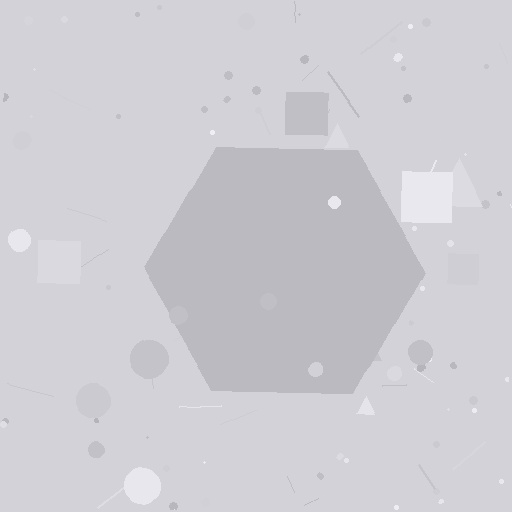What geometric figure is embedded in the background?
A hexagon is embedded in the background.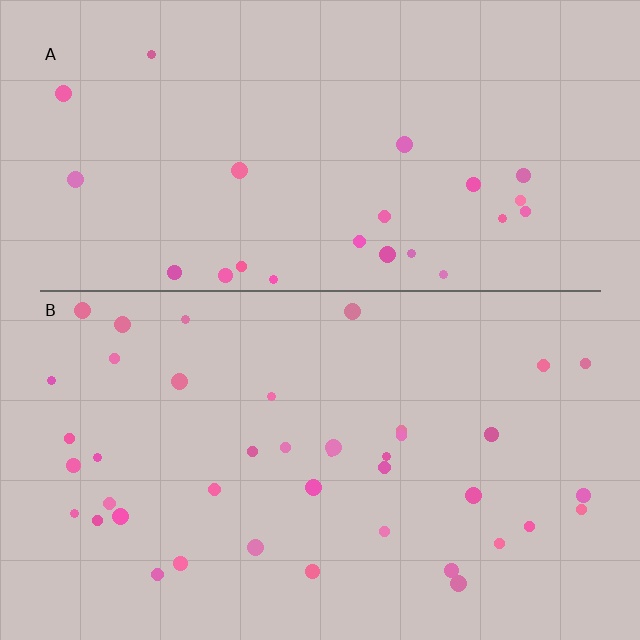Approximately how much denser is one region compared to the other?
Approximately 1.7× — region B over region A.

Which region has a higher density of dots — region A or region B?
B (the bottom).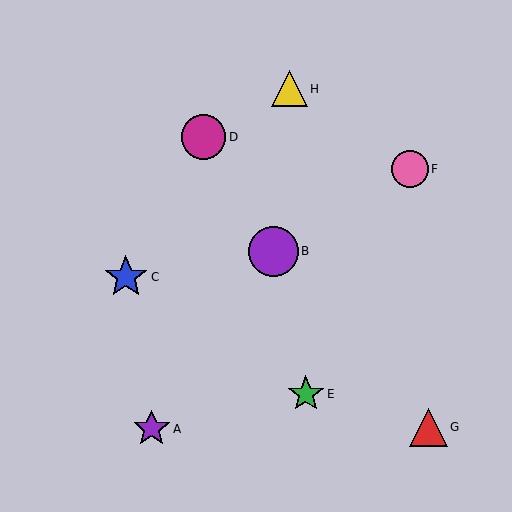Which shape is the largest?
The purple circle (labeled B) is the largest.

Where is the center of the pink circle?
The center of the pink circle is at (410, 169).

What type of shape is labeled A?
Shape A is a purple star.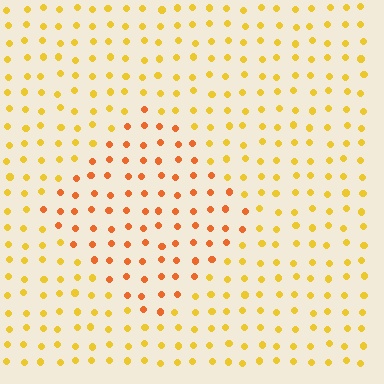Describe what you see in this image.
The image is filled with small yellow elements in a uniform arrangement. A diamond-shaped region is visible where the elements are tinted to a slightly different hue, forming a subtle color boundary.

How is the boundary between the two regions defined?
The boundary is defined purely by a slight shift in hue (about 30 degrees). Spacing, size, and orientation are identical on both sides.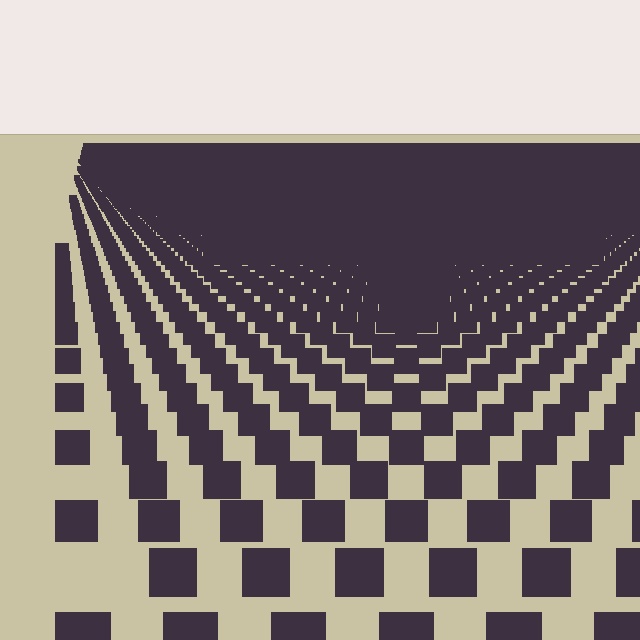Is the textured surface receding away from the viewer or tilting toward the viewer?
The surface is receding away from the viewer. Texture elements get smaller and denser toward the top.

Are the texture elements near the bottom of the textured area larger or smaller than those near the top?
Larger. Near the bottom, elements are closer to the viewer and appear at a bigger on-screen size.